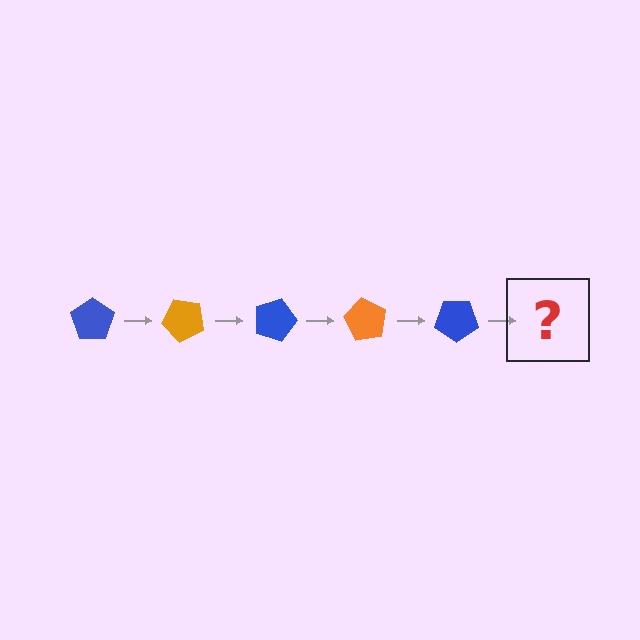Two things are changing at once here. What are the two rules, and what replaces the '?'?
The two rules are that it rotates 45 degrees each step and the color cycles through blue and orange. The '?' should be an orange pentagon, rotated 225 degrees from the start.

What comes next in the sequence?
The next element should be an orange pentagon, rotated 225 degrees from the start.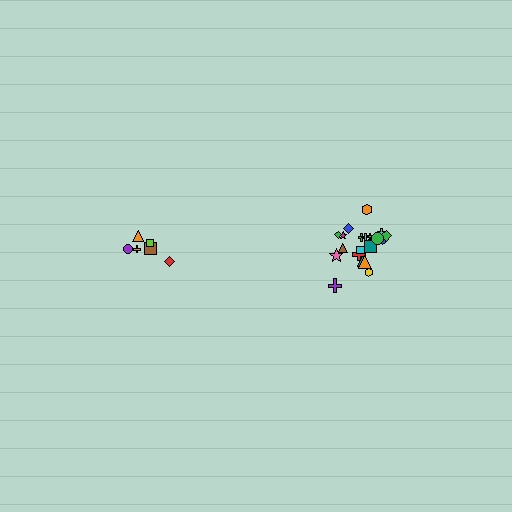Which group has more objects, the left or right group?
The right group.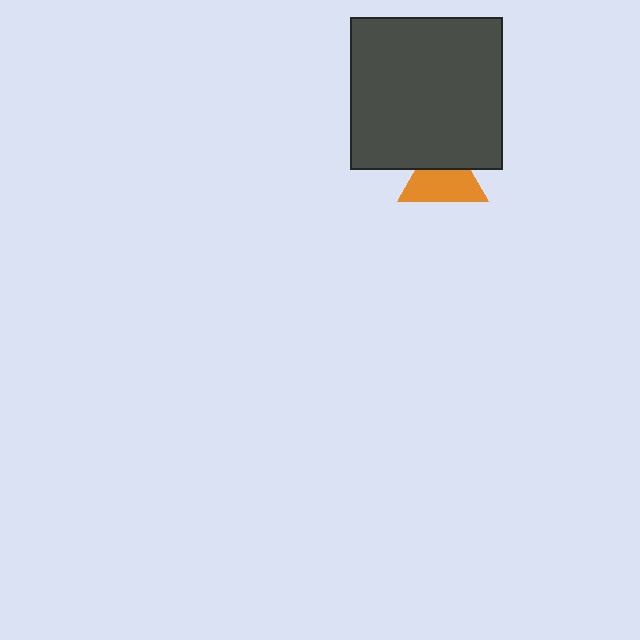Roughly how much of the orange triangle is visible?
About half of it is visible (roughly 64%).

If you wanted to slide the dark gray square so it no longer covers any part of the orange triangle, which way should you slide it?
Slide it up — that is the most direct way to separate the two shapes.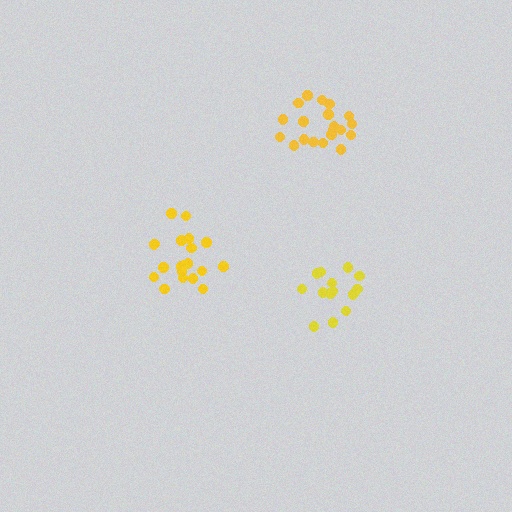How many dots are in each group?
Group 1: 20 dots, Group 2: 20 dots, Group 3: 15 dots (55 total).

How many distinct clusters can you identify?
There are 3 distinct clusters.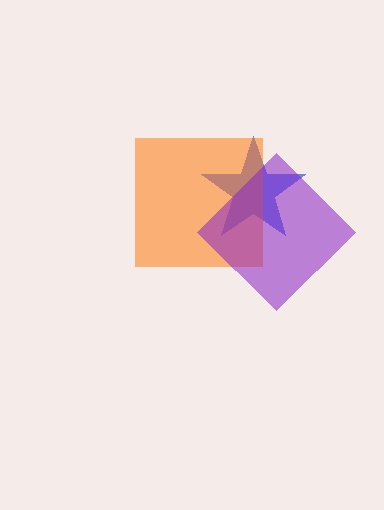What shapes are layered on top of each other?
The layered shapes are: a blue star, an orange square, a purple diamond.